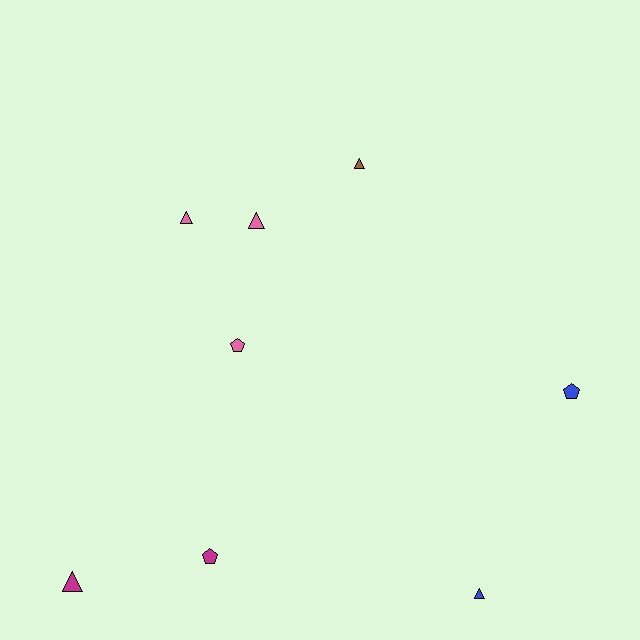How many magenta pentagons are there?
There is 1 magenta pentagon.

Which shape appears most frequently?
Triangle, with 5 objects.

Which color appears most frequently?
Pink, with 3 objects.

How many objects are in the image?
There are 8 objects.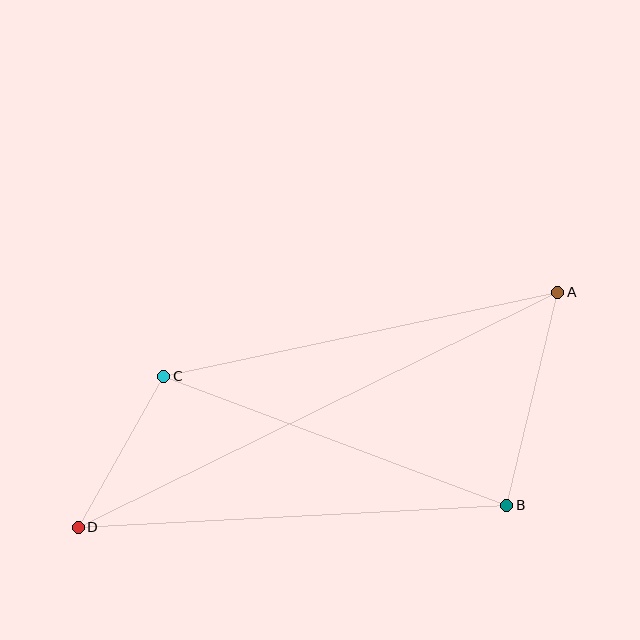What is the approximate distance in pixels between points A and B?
The distance between A and B is approximately 219 pixels.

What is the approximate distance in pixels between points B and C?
The distance between B and C is approximately 366 pixels.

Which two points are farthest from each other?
Points A and D are farthest from each other.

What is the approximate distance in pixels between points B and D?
The distance between B and D is approximately 429 pixels.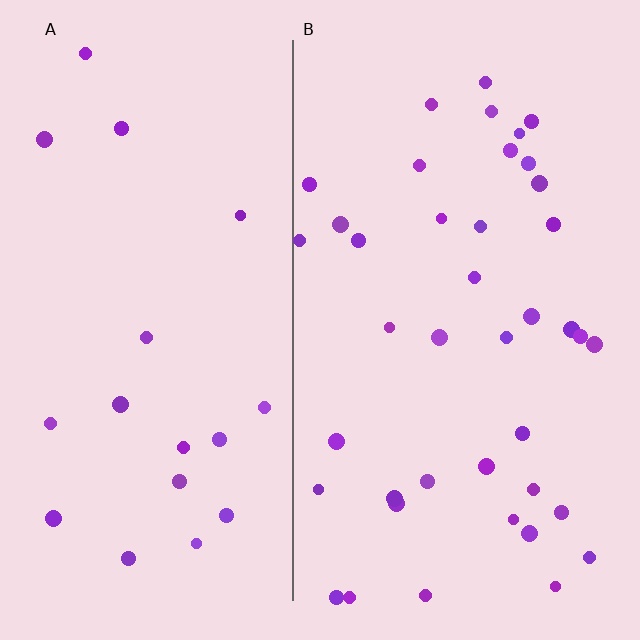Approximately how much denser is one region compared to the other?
Approximately 2.2× — region B over region A.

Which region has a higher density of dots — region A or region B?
B (the right).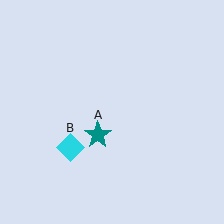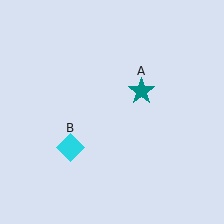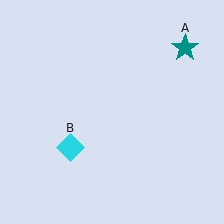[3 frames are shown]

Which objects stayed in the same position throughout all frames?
Cyan diamond (object B) remained stationary.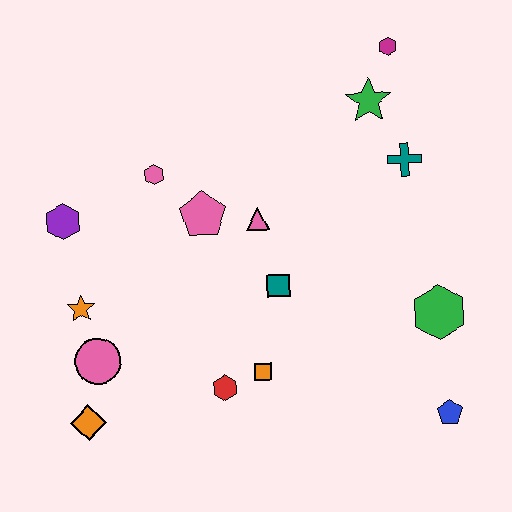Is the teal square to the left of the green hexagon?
Yes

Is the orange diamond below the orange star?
Yes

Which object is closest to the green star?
The magenta hexagon is closest to the green star.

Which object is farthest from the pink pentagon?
The blue pentagon is farthest from the pink pentagon.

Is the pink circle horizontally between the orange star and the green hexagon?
Yes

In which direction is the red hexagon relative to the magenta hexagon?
The red hexagon is below the magenta hexagon.